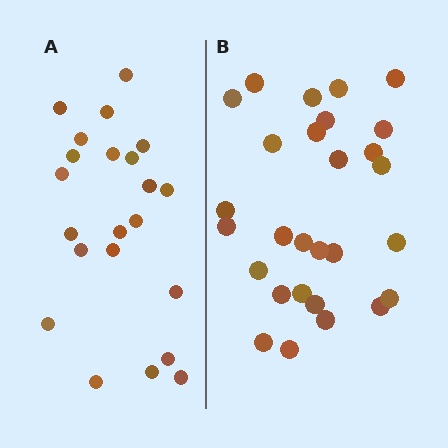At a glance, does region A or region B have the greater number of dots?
Region B (the right region) has more dots.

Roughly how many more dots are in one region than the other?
Region B has about 6 more dots than region A.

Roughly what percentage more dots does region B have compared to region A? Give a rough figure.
About 25% more.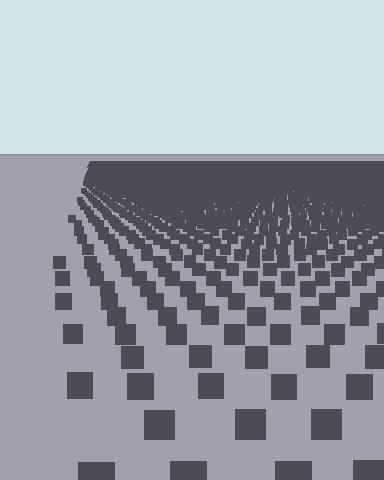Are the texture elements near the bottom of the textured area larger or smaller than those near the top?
Larger. Near the bottom, elements are closer to the viewer and appear at a bigger on-screen size.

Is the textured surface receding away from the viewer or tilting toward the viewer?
The surface is receding away from the viewer. Texture elements get smaller and denser toward the top.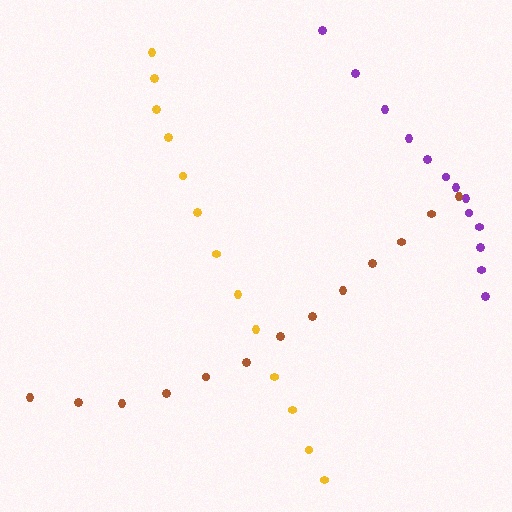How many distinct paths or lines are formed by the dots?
There are 3 distinct paths.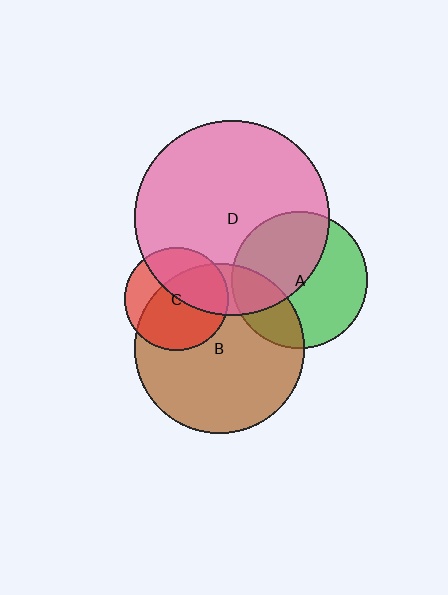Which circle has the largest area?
Circle D (pink).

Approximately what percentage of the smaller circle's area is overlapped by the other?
Approximately 65%.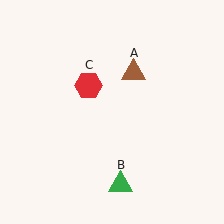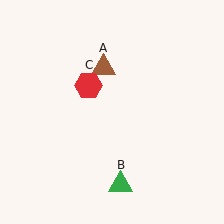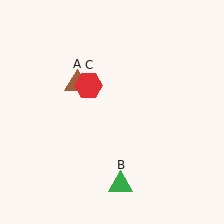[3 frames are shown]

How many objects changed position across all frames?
1 object changed position: brown triangle (object A).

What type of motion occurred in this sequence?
The brown triangle (object A) rotated counterclockwise around the center of the scene.